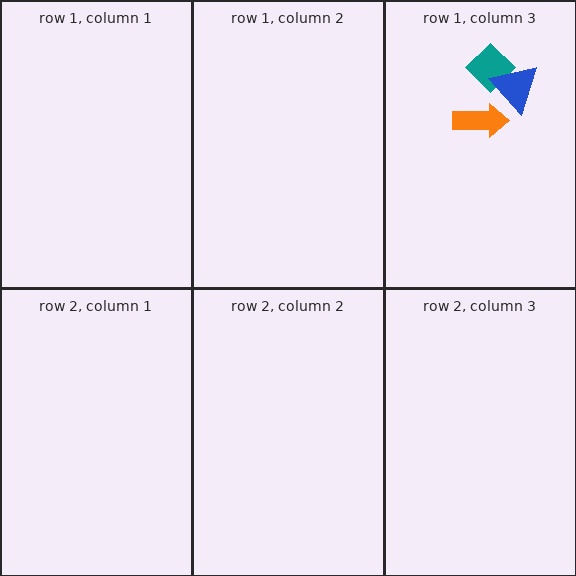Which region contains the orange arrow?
The row 1, column 3 region.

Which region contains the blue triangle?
The row 1, column 3 region.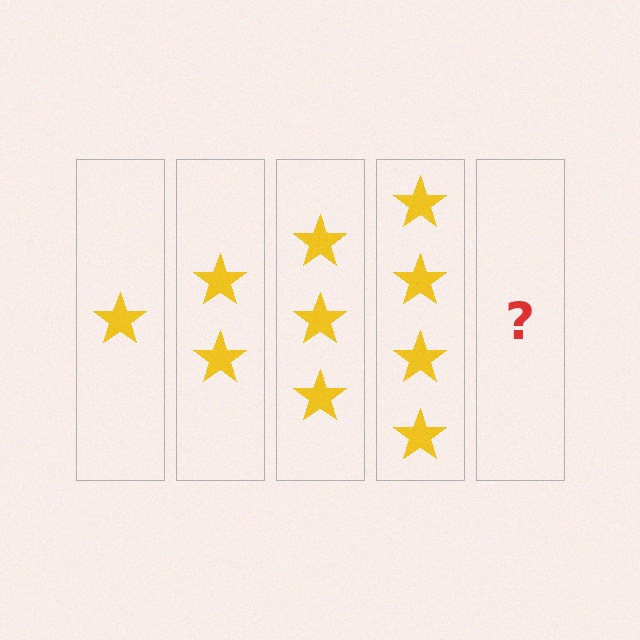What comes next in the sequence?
The next element should be 5 stars.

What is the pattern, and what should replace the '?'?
The pattern is that each step adds one more star. The '?' should be 5 stars.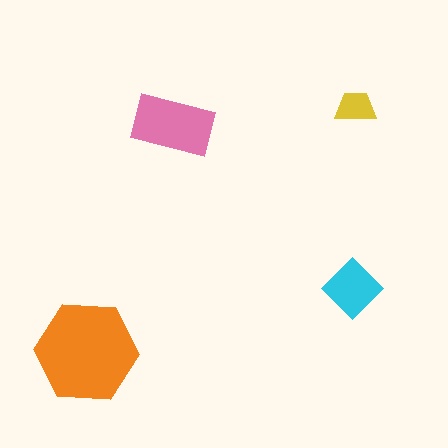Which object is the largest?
The orange hexagon.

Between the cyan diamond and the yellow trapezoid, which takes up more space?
The cyan diamond.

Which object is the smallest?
The yellow trapezoid.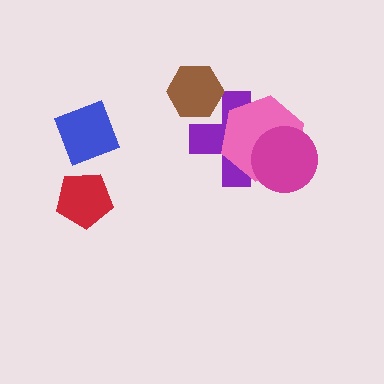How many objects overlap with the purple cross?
3 objects overlap with the purple cross.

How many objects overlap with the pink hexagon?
2 objects overlap with the pink hexagon.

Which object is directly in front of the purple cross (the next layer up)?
The pink hexagon is directly in front of the purple cross.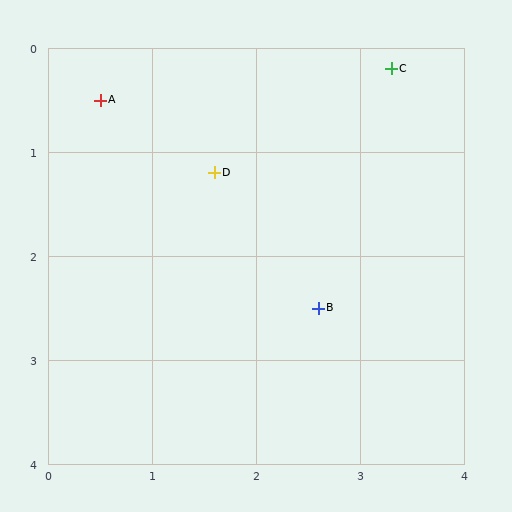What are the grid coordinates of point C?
Point C is at approximately (3.3, 0.2).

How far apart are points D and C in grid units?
Points D and C are about 2.0 grid units apart.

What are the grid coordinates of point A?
Point A is at approximately (0.5, 0.5).